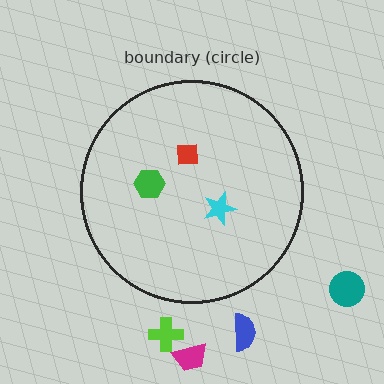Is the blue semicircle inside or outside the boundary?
Outside.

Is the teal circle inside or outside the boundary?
Outside.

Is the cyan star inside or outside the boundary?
Inside.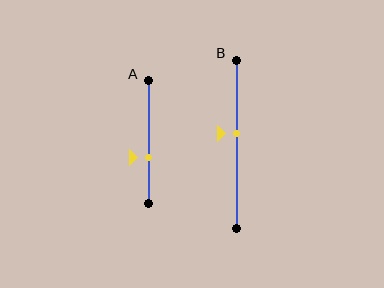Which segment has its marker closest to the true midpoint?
Segment B has its marker closest to the true midpoint.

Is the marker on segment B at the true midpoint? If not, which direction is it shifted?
No, the marker on segment B is shifted upward by about 6% of the segment length.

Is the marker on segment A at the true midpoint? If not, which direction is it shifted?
No, the marker on segment A is shifted downward by about 13% of the segment length.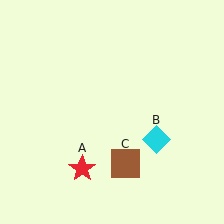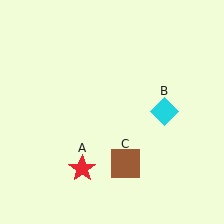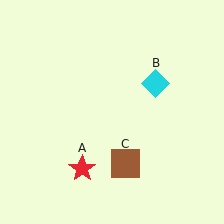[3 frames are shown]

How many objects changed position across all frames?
1 object changed position: cyan diamond (object B).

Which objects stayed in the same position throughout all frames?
Red star (object A) and brown square (object C) remained stationary.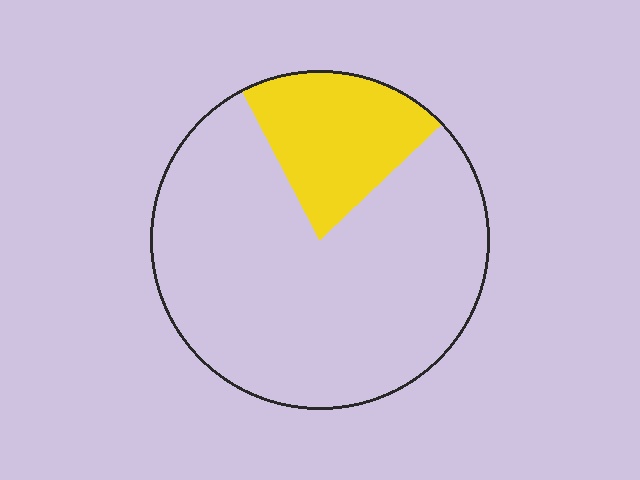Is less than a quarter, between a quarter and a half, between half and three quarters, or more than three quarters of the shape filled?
Less than a quarter.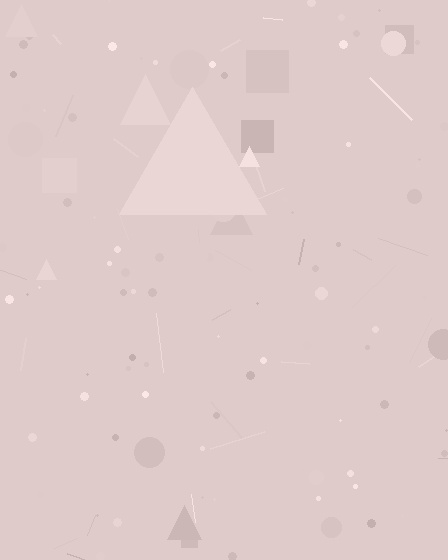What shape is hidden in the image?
A triangle is hidden in the image.